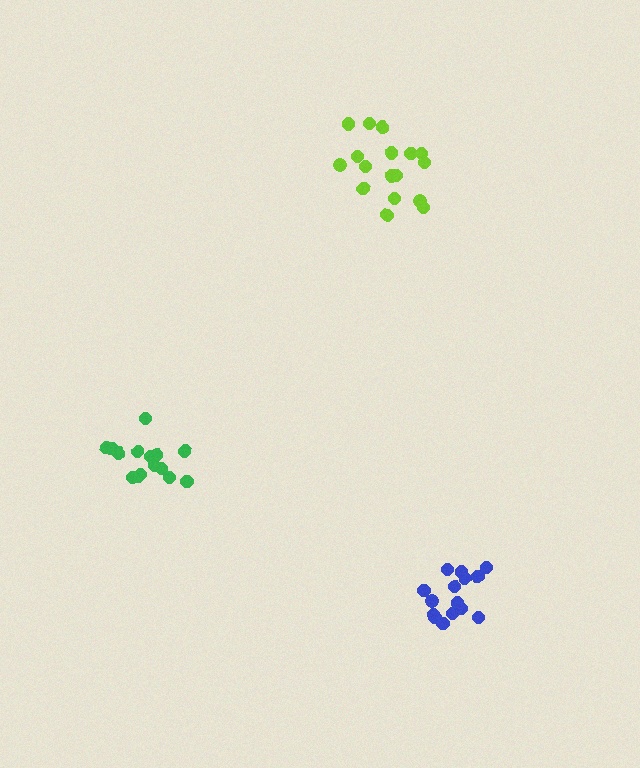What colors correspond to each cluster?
The clusters are colored: green, lime, blue.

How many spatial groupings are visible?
There are 3 spatial groupings.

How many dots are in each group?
Group 1: 15 dots, Group 2: 17 dots, Group 3: 15 dots (47 total).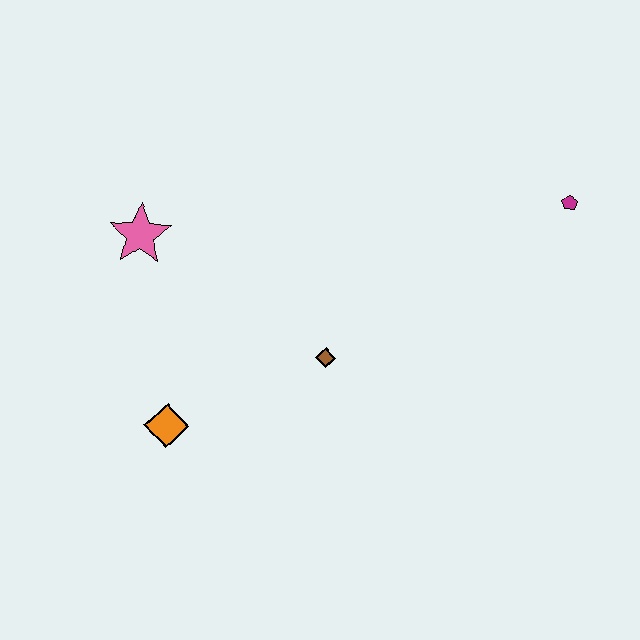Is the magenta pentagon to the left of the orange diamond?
No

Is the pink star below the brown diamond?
No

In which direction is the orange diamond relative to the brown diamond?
The orange diamond is to the left of the brown diamond.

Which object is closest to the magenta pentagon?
The brown diamond is closest to the magenta pentagon.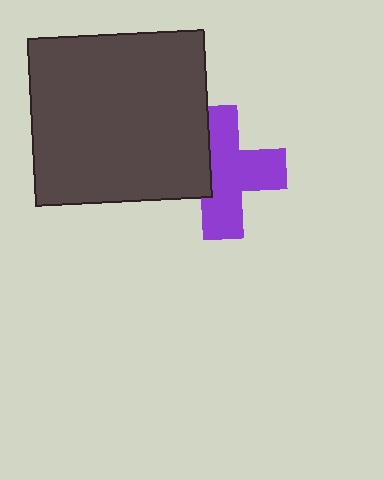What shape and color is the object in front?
The object in front is a dark gray rectangle.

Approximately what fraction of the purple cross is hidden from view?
Roughly 33% of the purple cross is hidden behind the dark gray rectangle.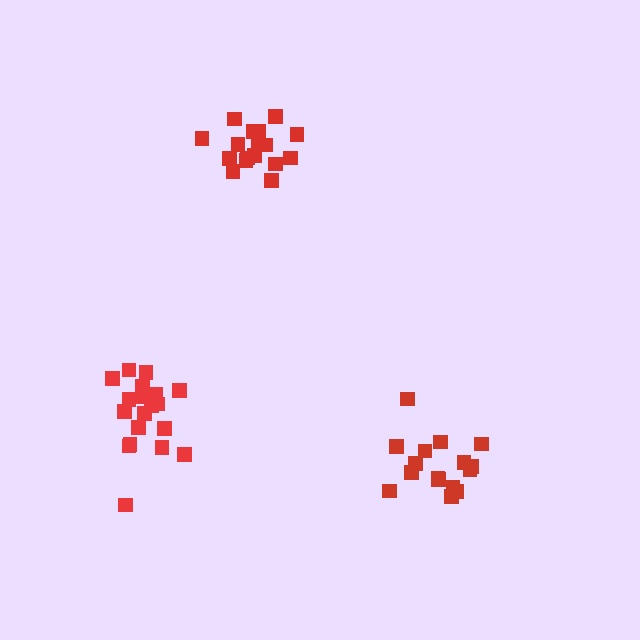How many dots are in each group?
Group 1: 19 dots, Group 2: 17 dots, Group 3: 16 dots (52 total).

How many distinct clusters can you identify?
There are 3 distinct clusters.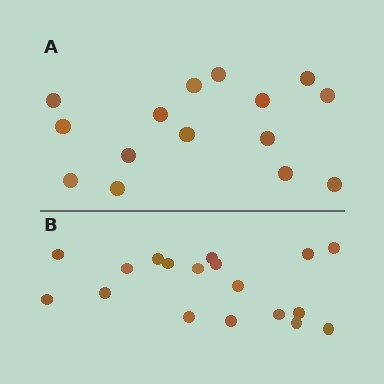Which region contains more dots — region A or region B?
Region B (the bottom region) has more dots.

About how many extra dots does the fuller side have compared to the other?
Region B has just a few more — roughly 2 or 3 more dots than region A.